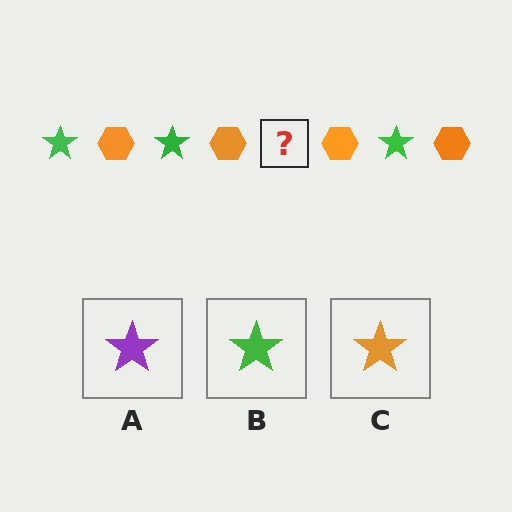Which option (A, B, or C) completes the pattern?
B.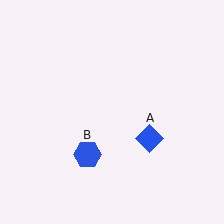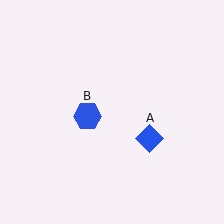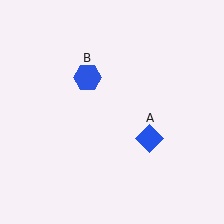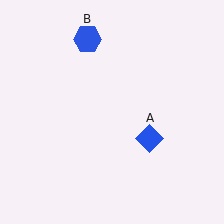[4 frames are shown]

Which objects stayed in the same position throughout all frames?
Blue diamond (object A) remained stationary.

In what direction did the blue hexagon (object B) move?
The blue hexagon (object B) moved up.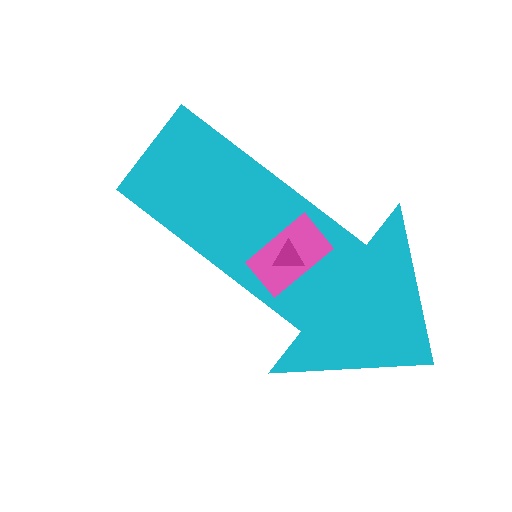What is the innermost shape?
The magenta triangle.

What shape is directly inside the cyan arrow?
The pink rectangle.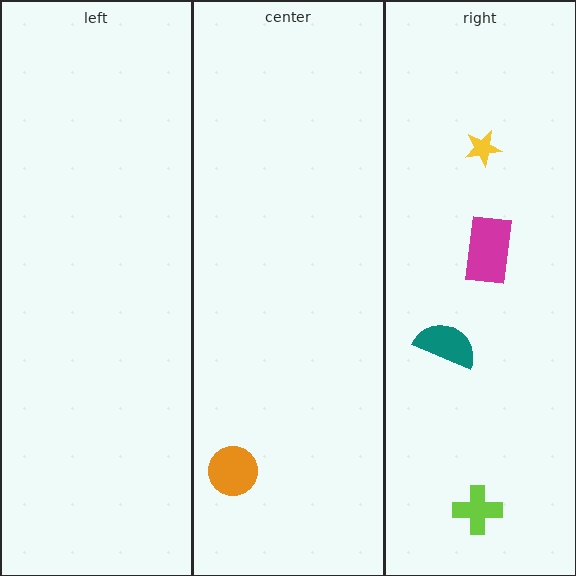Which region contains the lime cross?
The right region.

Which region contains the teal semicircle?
The right region.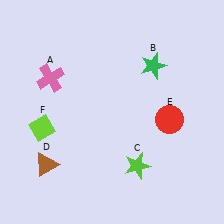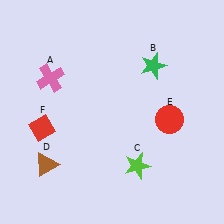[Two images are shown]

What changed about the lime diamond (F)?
In Image 1, F is lime. In Image 2, it changed to red.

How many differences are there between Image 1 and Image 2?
There is 1 difference between the two images.